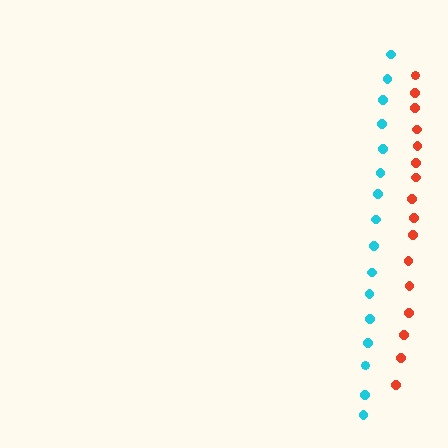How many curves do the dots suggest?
There are 2 distinct paths.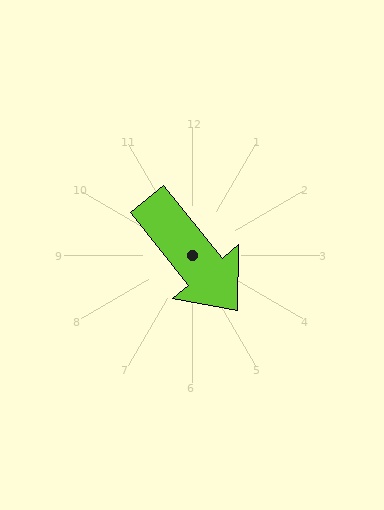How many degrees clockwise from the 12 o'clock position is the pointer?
Approximately 141 degrees.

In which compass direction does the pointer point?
Southeast.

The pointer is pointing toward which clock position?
Roughly 5 o'clock.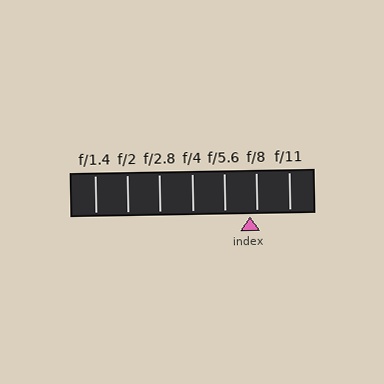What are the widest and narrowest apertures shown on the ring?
The widest aperture shown is f/1.4 and the narrowest is f/11.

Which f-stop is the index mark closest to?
The index mark is closest to f/8.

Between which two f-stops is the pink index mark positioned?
The index mark is between f/5.6 and f/8.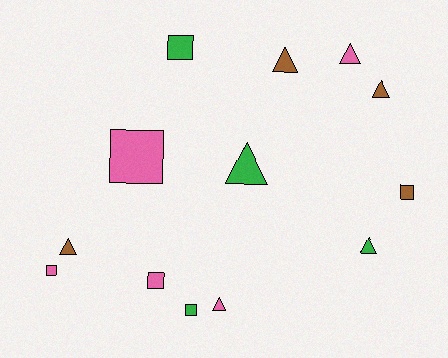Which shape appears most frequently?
Triangle, with 7 objects.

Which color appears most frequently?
Pink, with 5 objects.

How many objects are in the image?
There are 13 objects.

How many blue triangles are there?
There are no blue triangles.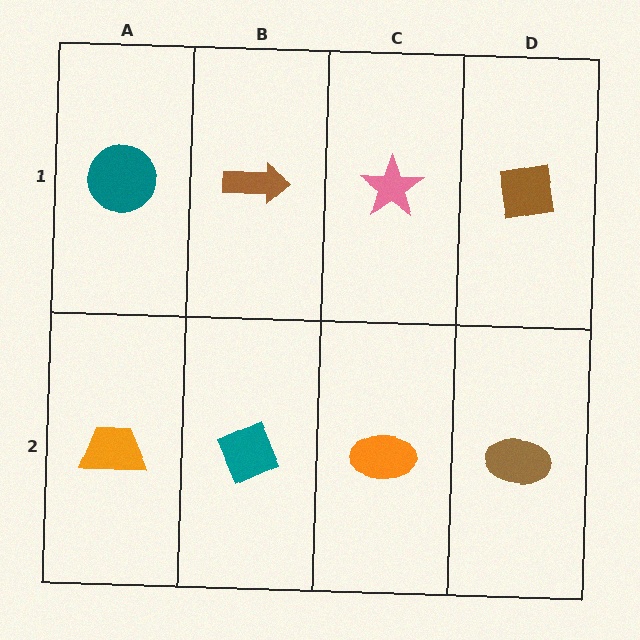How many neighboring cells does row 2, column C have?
3.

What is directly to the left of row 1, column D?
A pink star.